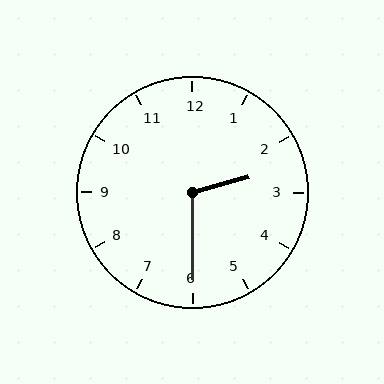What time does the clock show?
2:30.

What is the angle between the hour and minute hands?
Approximately 105 degrees.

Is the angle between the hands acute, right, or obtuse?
It is obtuse.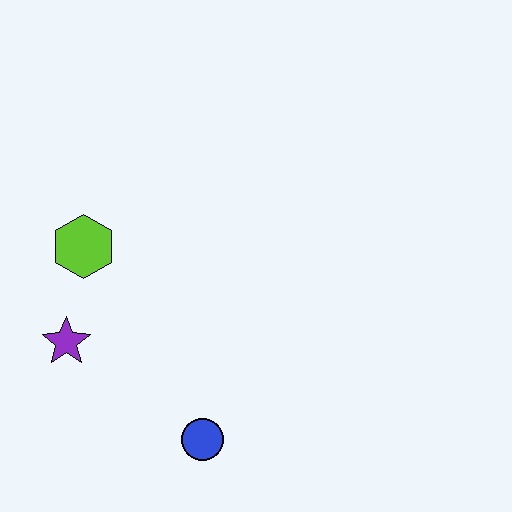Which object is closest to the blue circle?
The purple star is closest to the blue circle.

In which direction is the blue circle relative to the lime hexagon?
The blue circle is below the lime hexagon.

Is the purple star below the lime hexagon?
Yes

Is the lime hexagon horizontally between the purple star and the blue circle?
Yes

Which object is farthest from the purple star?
The blue circle is farthest from the purple star.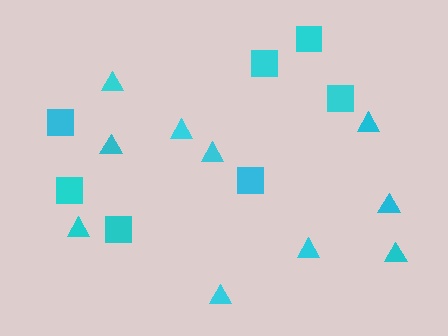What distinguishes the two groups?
There are 2 groups: one group of triangles (10) and one group of squares (7).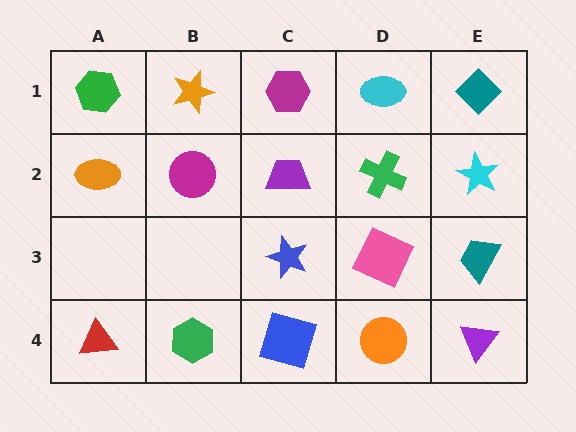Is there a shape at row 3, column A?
No, that cell is empty.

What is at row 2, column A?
An orange ellipse.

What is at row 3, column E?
A teal trapezoid.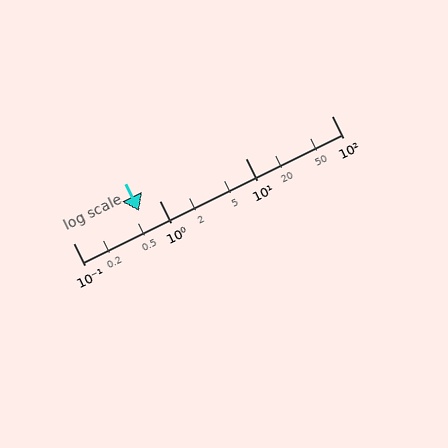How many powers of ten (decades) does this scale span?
The scale spans 3 decades, from 0.1 to 100.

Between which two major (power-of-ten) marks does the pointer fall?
The pointer is between 0.1 and 1.